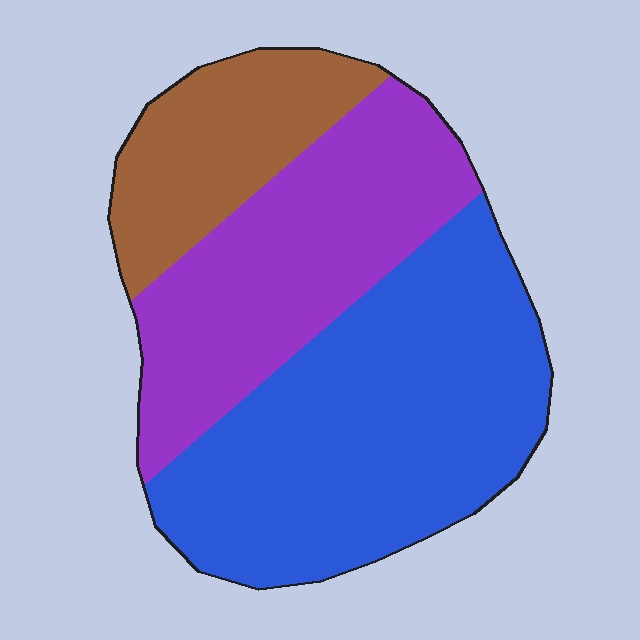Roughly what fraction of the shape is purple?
Purple takes up about one third (1/3) of the shape.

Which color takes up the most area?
Blue, at roughly 50%.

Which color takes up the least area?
Brown, at roughly 20%.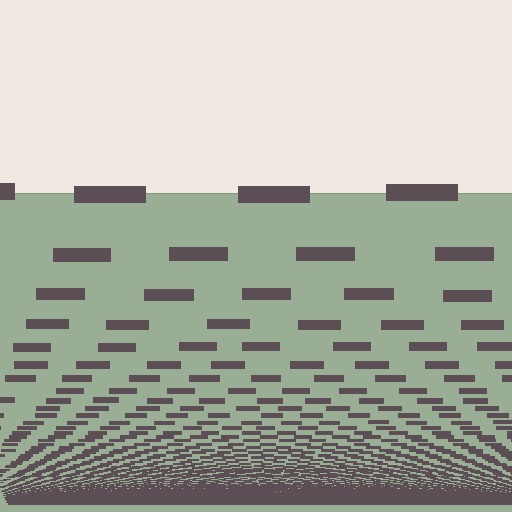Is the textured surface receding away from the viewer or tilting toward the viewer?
The surface appears to tilt toward the viewer. Texture elements get larger and sparser toward the top.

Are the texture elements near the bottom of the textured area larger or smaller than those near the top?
Smaller. The gradient is inverted — elements near the bottom are smaller and denser.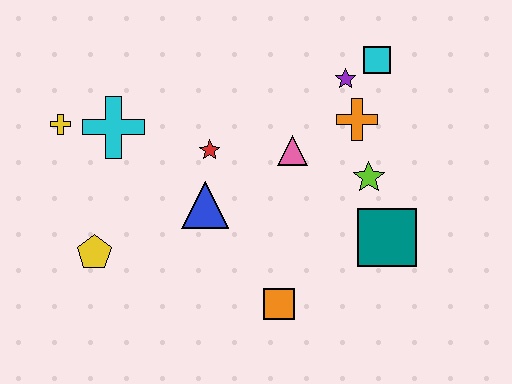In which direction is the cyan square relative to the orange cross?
The cyan square is above the orange cross.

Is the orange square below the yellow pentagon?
Yes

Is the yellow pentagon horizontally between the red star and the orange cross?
No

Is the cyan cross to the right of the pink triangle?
No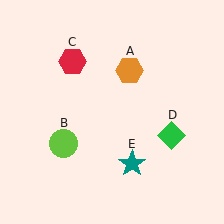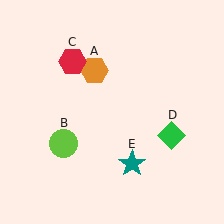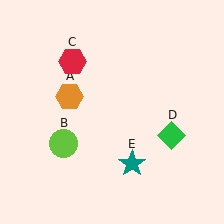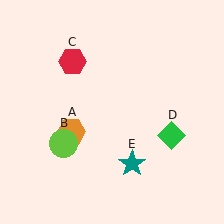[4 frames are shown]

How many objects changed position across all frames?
1 object changed position: orange hexagon (object A).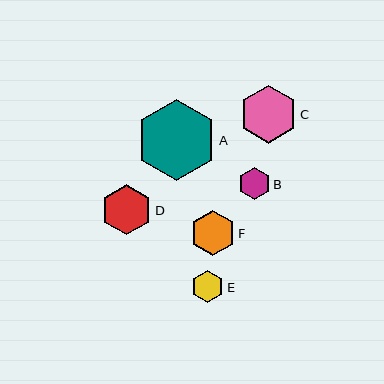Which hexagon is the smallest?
Hexagon B is the smallest with a size of approximately 32 pixels.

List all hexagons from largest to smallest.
From largest to smallest: A, C, D, F, E, B.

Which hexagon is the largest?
Hexagon A is the largest with a size of approximately 81 pixels.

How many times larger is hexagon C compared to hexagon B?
Hexagon C is approximately 1.8 times the size of hexagon B.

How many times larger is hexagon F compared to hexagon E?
Hexagon F is approximately 1.4 times the size of hexagon E.